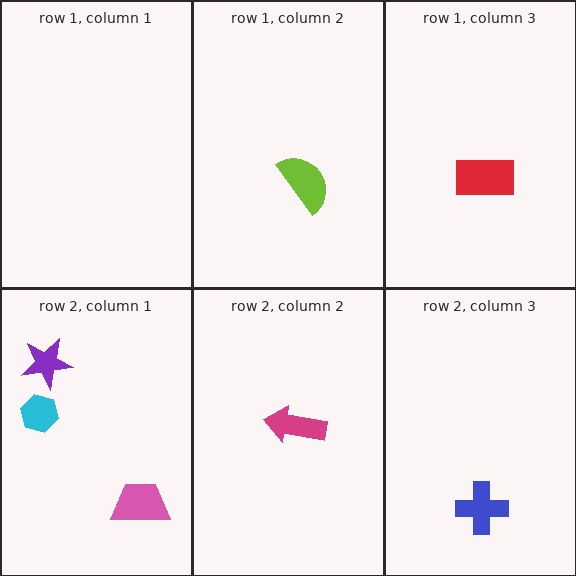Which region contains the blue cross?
The row 2, column 3 region.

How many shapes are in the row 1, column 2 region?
1.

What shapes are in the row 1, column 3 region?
The red rectangle.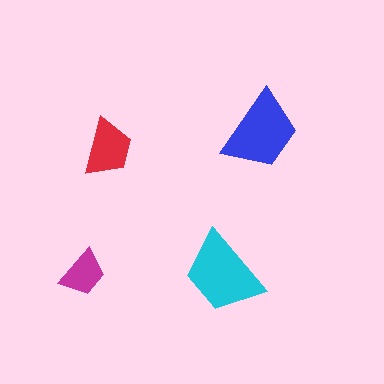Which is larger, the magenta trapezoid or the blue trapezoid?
The blue one.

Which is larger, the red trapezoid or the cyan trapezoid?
The cyan one.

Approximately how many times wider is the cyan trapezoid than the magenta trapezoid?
About 2 times wider.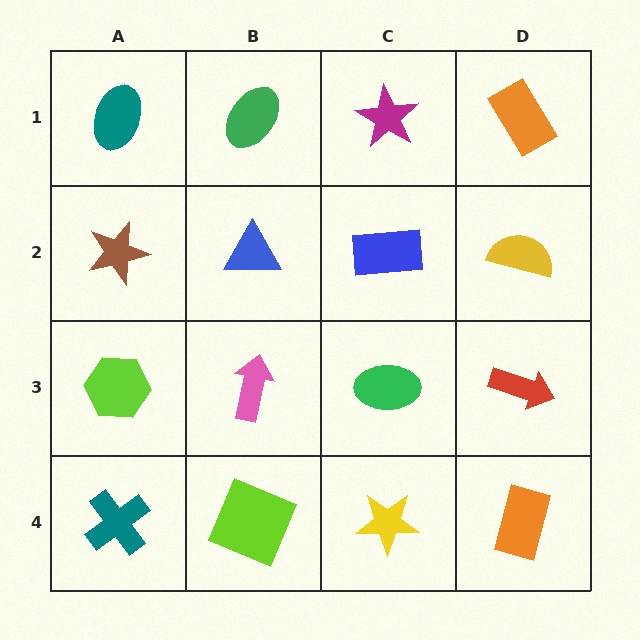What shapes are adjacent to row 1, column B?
A blue triangle (row 2, column B), a teal ellipse (row 1, column A), a magenta star (row 1, column C).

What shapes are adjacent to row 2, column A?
A teal ellipse (row 1, column A), a lime hexagon (row 3, column A), a blue triangle (row 2, column B).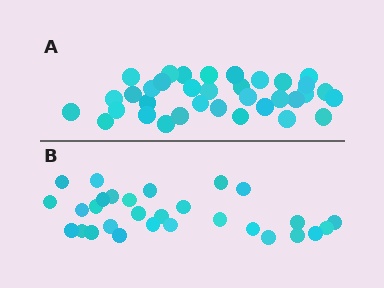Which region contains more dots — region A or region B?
Region A (the top region) has more dots.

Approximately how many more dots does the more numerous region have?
Region A has about 6 more dots than region B.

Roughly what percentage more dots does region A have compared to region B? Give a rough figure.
About 20% more.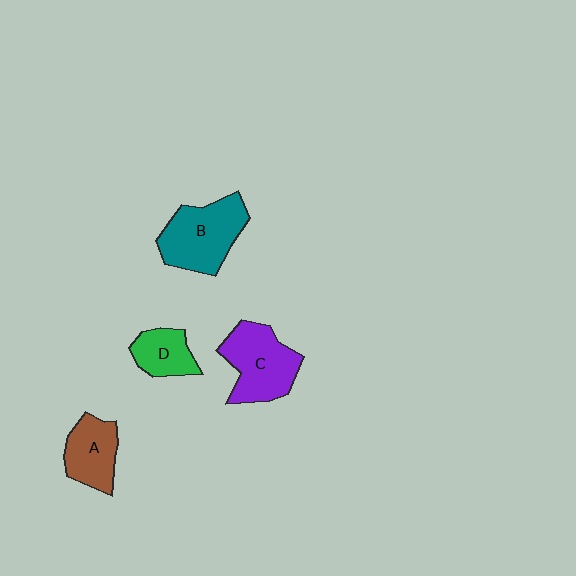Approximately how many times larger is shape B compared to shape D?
Approximately 1.9 times.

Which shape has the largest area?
Shape B (teal).